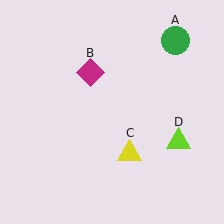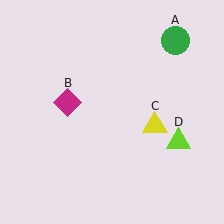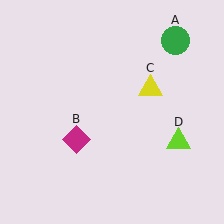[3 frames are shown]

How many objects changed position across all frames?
2 objects changed position: magenta diamond (object B), yellow triangle (object C).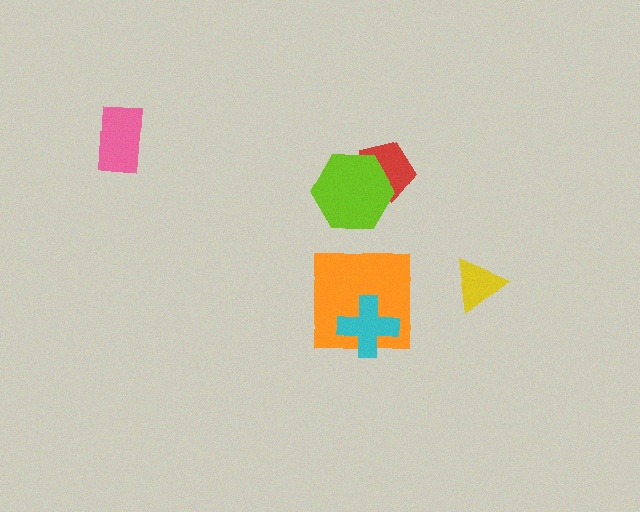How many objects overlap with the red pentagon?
1 object overlaps with the red pentagon.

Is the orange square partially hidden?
Yes, it is partially covered by another shape.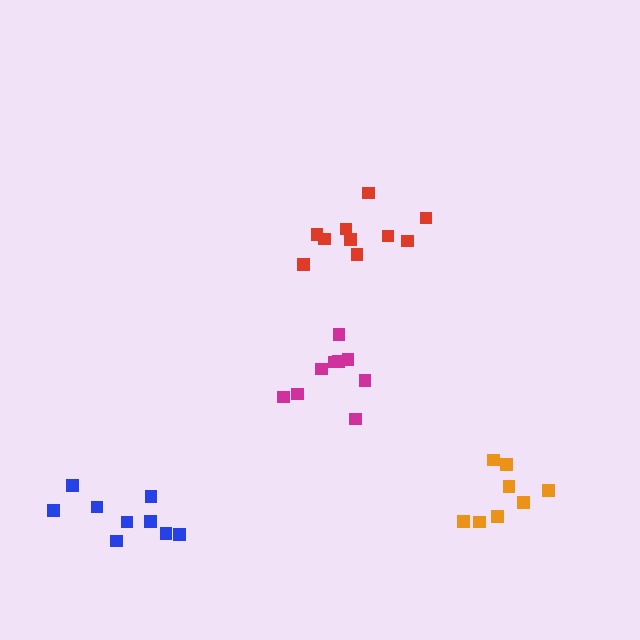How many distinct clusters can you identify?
There are 4 distinct clusters.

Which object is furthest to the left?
The blue cluster is leftmost.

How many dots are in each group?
Group 1: 8 dots, Group 2: 10 dots, Group 3: 9 dots, Group 4: 9 dots (36 total).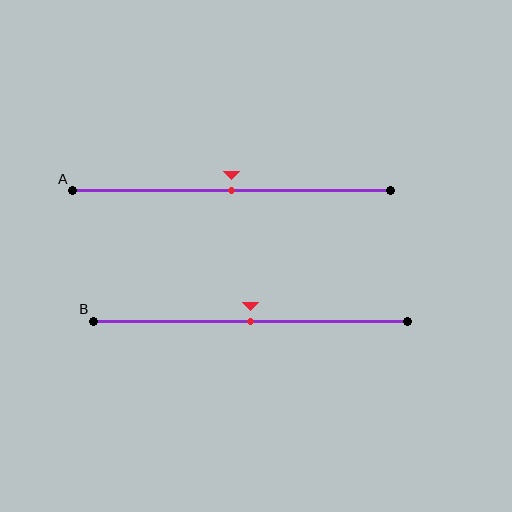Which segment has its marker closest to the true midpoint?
Segment A has its marker closest to the true midpoint.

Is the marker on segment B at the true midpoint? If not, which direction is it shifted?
Yes, the marker on segment B is at the true midpoint.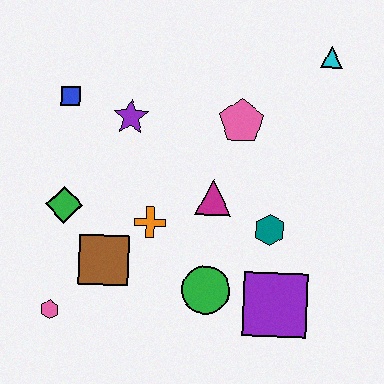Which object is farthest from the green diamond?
The cyan triangle is farthest from the green diamond.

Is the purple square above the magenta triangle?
No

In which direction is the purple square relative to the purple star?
The purple square is below the purple star.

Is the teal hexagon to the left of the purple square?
Yes